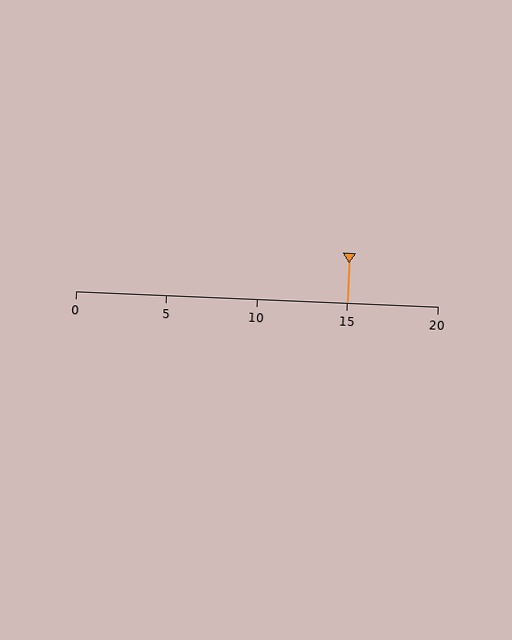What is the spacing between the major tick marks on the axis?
The major ticks are spaced 5 apart.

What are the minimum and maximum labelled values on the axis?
The axis runs from 0 to 20.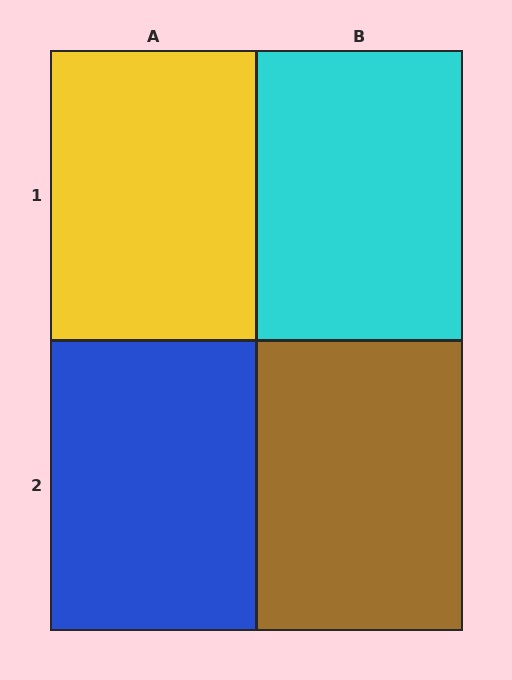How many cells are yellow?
1 cell is yellow.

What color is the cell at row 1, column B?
Cyan.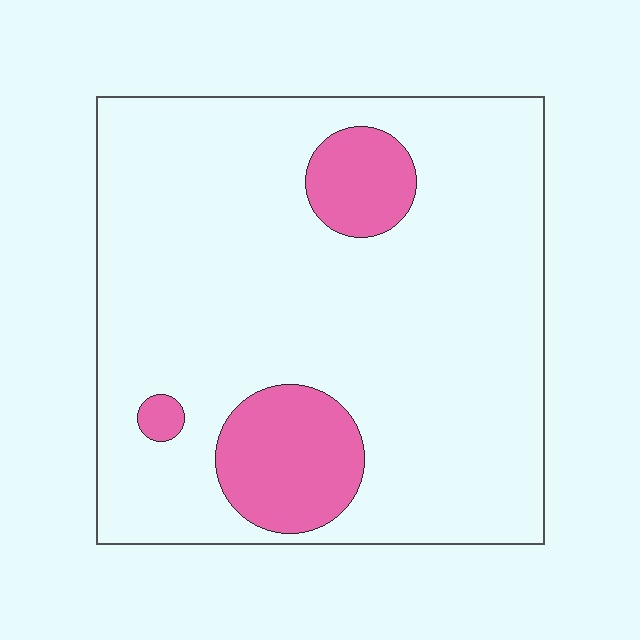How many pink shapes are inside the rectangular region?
3.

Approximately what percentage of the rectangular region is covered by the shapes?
Approximately 15%.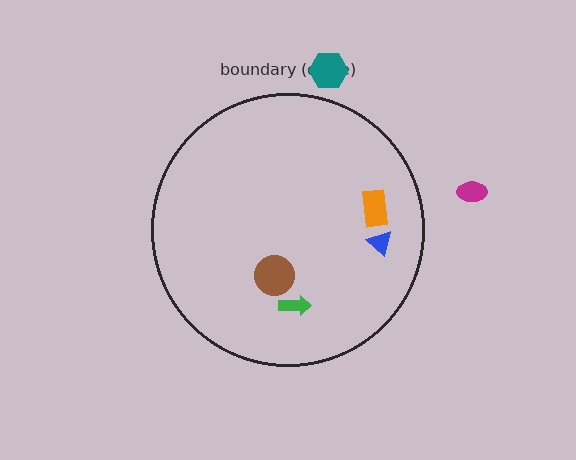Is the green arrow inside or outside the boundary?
Inside.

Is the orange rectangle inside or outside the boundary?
Inside.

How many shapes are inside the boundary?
4 inside, 2 outside.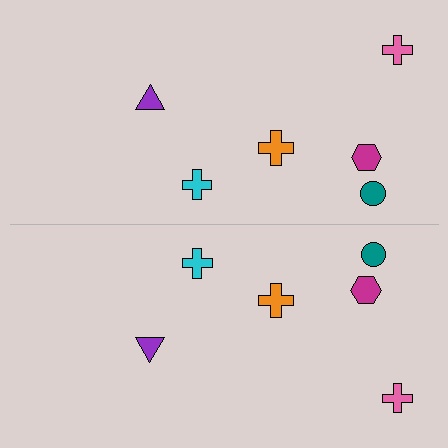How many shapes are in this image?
There are 12 shapes in this image.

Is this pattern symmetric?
Yes, this pattern has bilateral (reflection) symmetry.